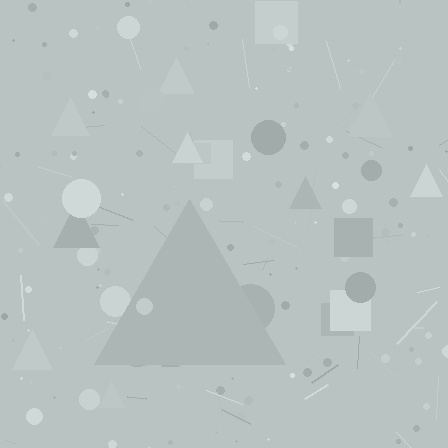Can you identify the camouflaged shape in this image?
The camouflaged shape is a triangle.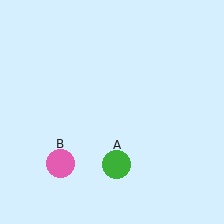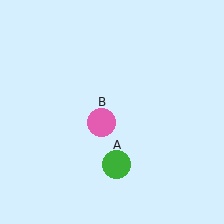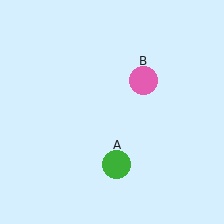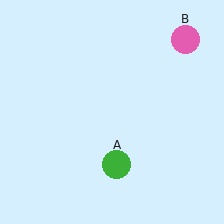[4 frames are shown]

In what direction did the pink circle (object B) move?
The pink circle (object B) moved up and to the right.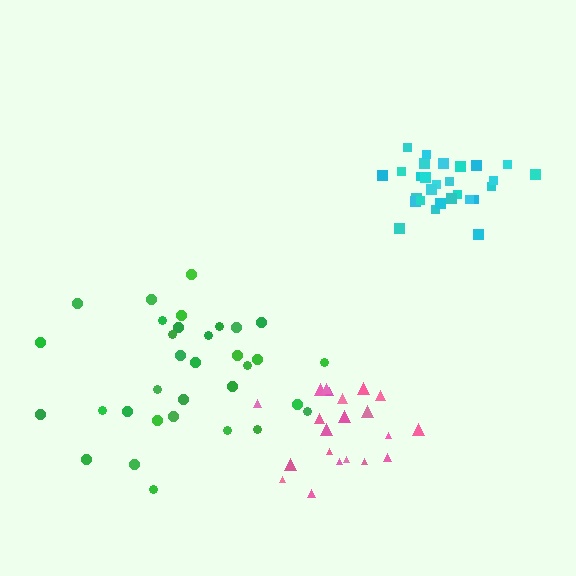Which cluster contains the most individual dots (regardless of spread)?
Green (33).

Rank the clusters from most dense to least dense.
cyan, pink, green.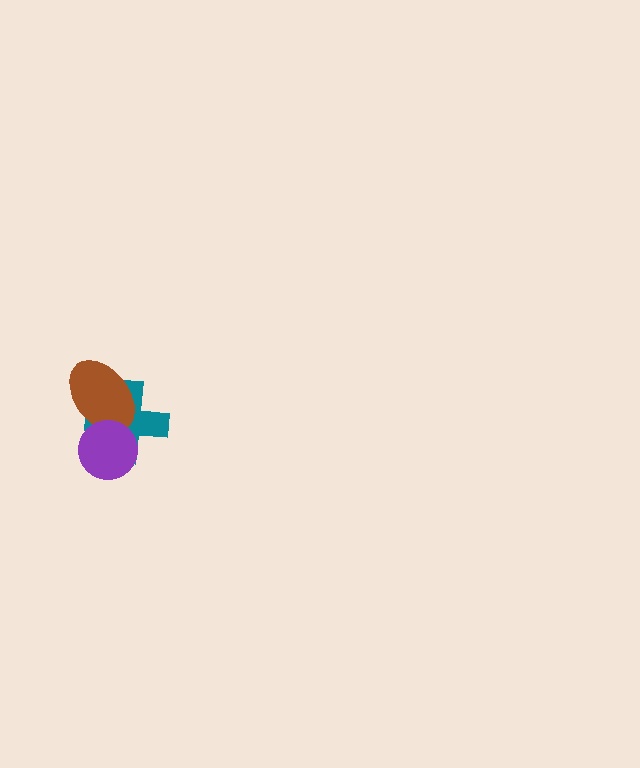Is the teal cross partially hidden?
Yes, it is partially covered by another shape.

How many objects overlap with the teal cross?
2 objects overlap with the teal cross.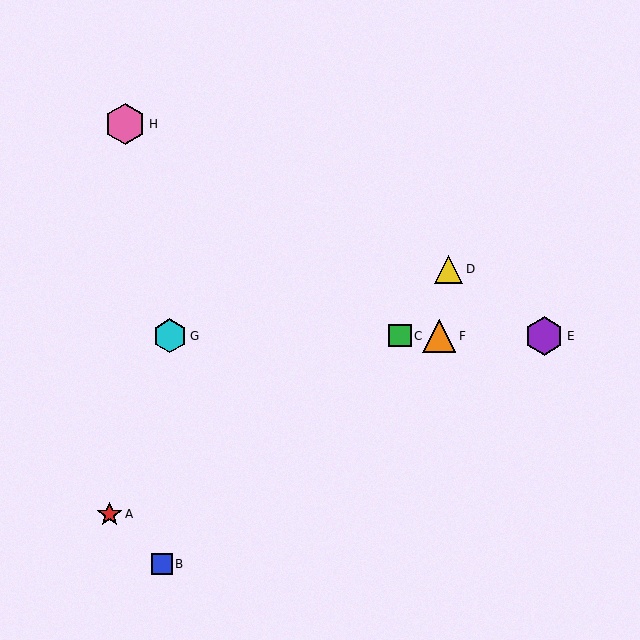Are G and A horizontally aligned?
No, G is at y≈336 and A is at y≈514.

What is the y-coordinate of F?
Object F is at y≈336.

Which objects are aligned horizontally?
Objects C, E, F, G are aligned horizontally.